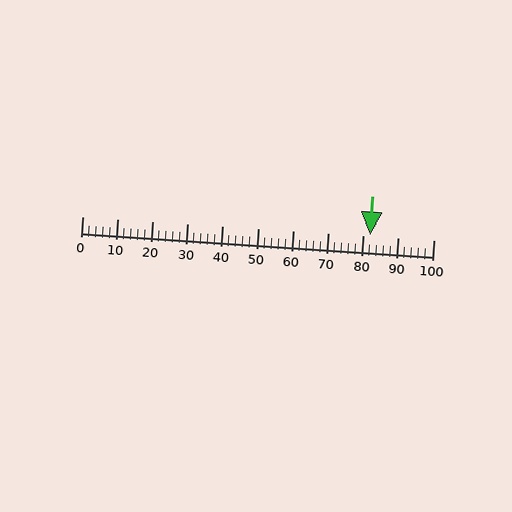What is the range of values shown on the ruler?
The ruler shows values from 0 to 100.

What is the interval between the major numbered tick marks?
The major tick marks are spaced 10 units apart.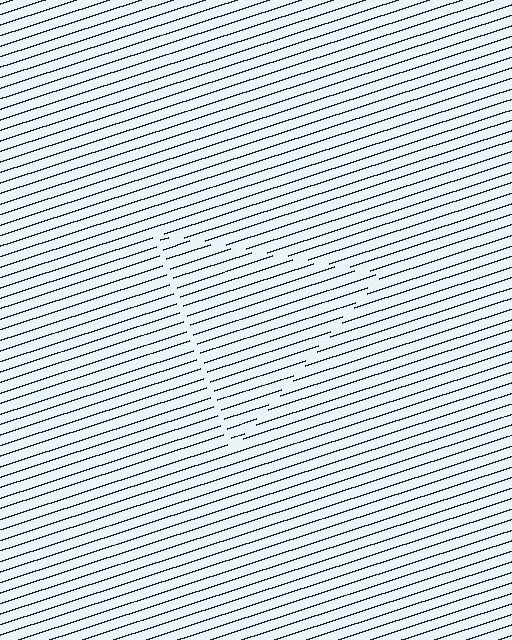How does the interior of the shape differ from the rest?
The interior of the shape contains the same grating, shifted by half a period — the contour is defined by the phase discontinuity where line-ends from the inner and outer gratings abut.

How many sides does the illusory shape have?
3 sides — the line-ends trace a triangle.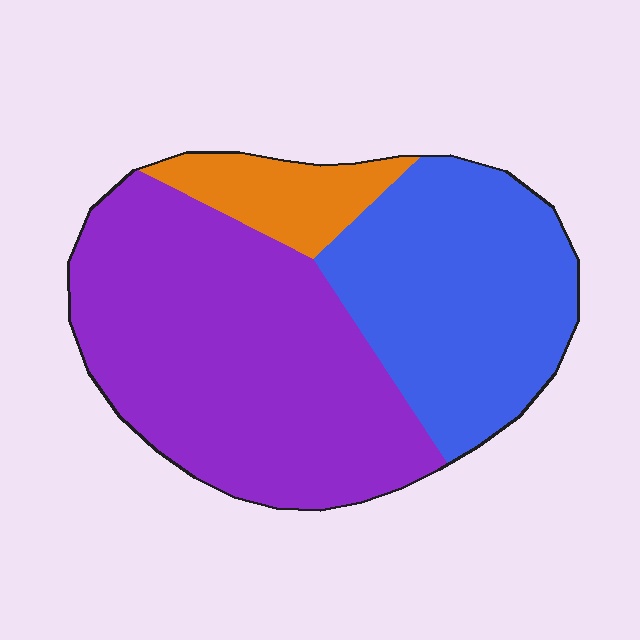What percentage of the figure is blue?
Blue covers around 35% of the figure.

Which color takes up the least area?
Orange, at roughly 10%.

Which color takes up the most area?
Purple, at roughly 55%.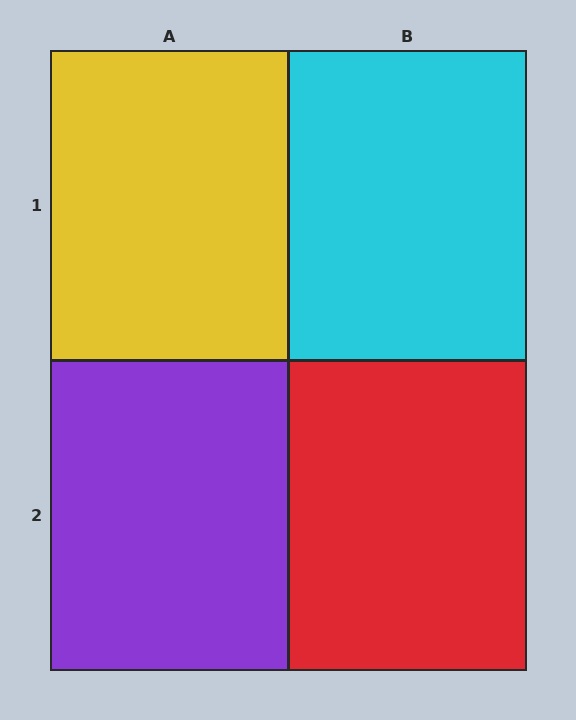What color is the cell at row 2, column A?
Purple.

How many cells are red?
1 cell is red.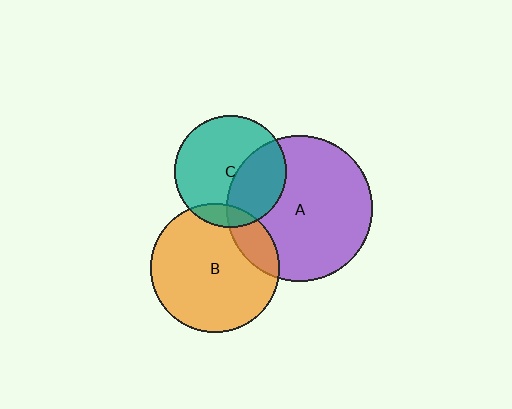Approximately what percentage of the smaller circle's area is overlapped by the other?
Approximately 35%.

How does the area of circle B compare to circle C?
Approximately 1.3 times.